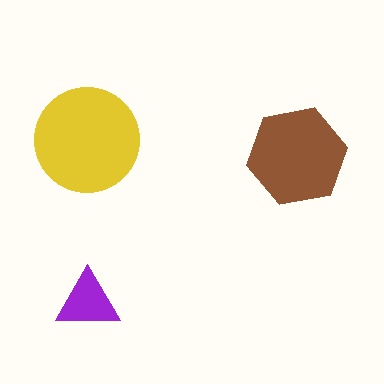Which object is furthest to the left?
The yellow circle is leftmost.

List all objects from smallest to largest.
The purple triangle, the brown hexagon, the yellow circle.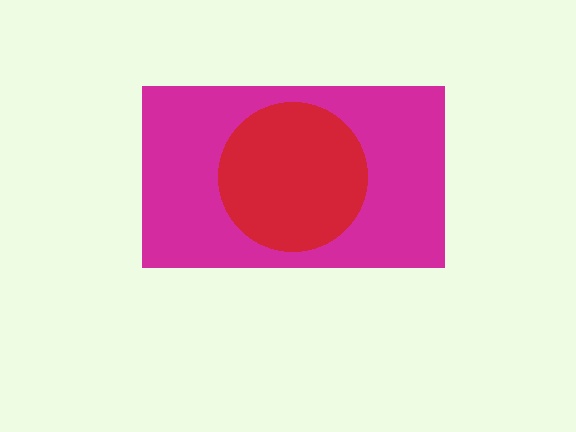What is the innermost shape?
The red circle.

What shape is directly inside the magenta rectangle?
The red circle.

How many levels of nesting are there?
2.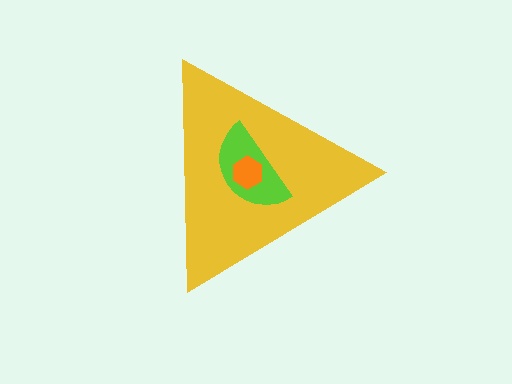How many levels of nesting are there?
3.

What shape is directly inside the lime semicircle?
The orange hexagon.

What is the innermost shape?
The orange hexagon.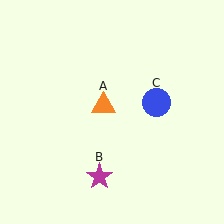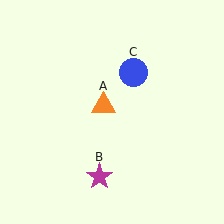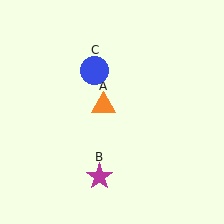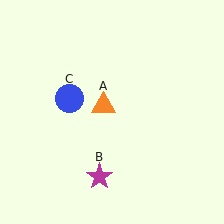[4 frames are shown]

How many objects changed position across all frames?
1 object changed position: blue circle (object C).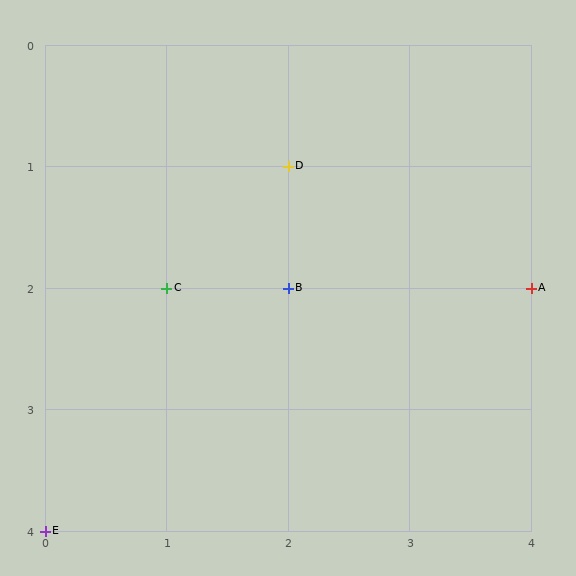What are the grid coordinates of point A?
Point A is at grid coordinates (4, 2).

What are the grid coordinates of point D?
Point D is at grid coordinates (2, 1).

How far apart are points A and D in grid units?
Points A and D are 2 columns and 1 row apart (about 2.2 grid units diagonally).